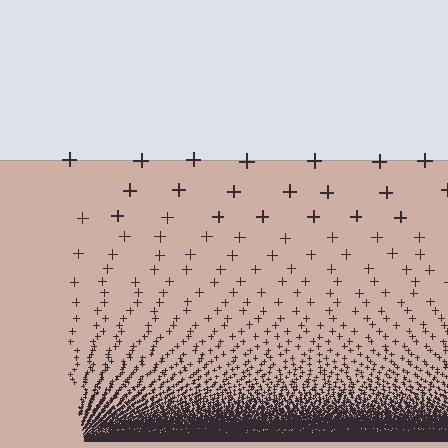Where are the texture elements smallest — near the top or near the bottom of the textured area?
Near the bottom.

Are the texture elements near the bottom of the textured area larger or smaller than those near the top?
Smaller. The gradient is inverted — elements near the bottom are smaller and denser.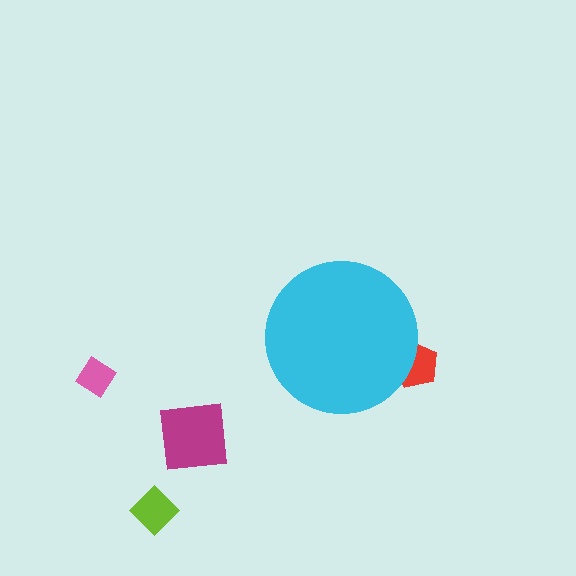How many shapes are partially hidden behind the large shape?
1 shape is partially hidden.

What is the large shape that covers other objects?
A cyan circle.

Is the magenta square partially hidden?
No, the magenta square is fully visible.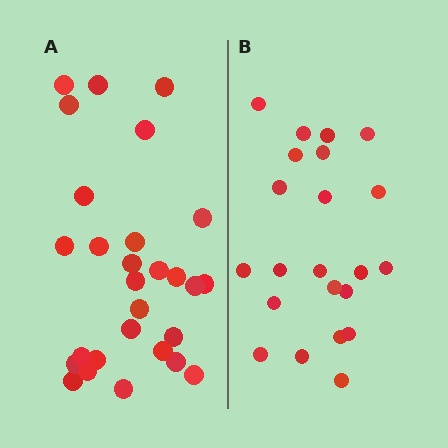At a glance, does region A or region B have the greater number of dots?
Region A (the left region) has more dots.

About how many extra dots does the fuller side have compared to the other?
Region A has about 6 more dots than region B.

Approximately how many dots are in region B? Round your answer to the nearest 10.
About 20 dots. (The exact count is 22, which rounds to 20.)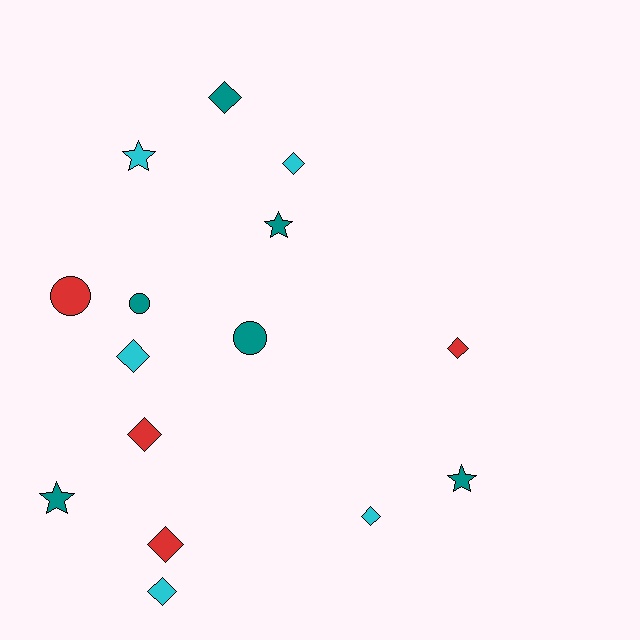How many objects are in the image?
There are 15 objects.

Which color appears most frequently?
Teal, with 6 objects.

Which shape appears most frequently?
Diamond, with 8 objects.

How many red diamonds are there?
There are 3 red diamonds.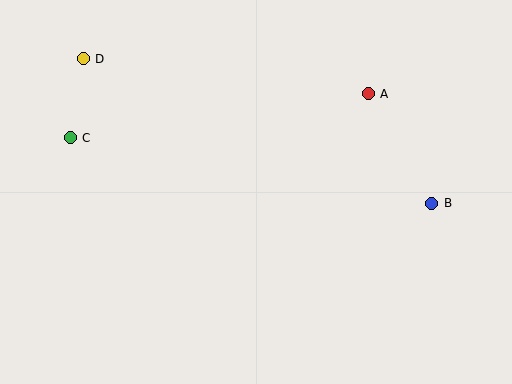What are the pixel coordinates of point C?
Point C is at (70, 138).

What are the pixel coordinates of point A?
Point A is at (368, 94).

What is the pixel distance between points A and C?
The distance between A and C is 301 pixels.